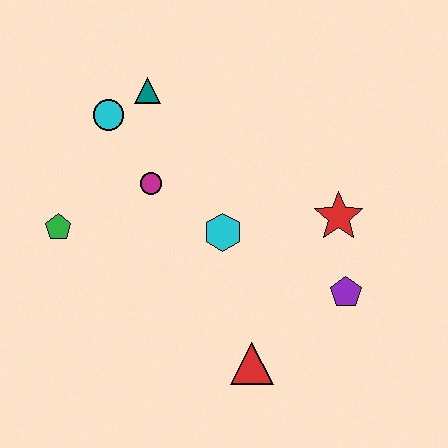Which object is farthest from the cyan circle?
The purple pentagon is farthest from the cyan circle.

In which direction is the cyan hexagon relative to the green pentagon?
The cyan hexagon is to the right of the green pentagon.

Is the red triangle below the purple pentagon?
Yes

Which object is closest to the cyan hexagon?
The magenta circle is closest to the cyan hexagon.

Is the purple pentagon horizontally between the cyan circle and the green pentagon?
No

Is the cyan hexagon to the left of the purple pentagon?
Yes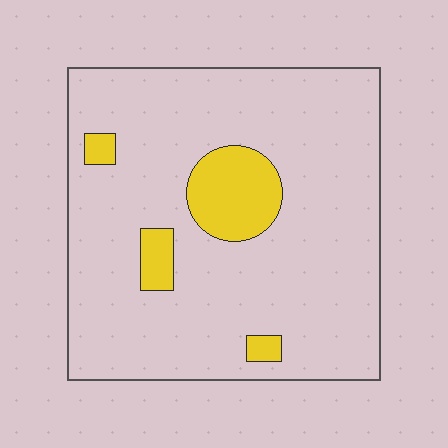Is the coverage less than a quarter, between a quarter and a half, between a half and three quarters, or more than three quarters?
Less than a quarter.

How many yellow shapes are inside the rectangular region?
4.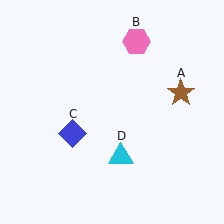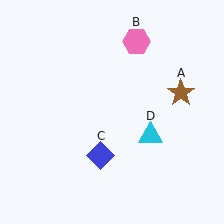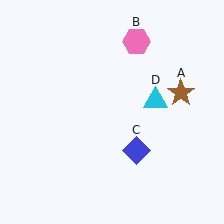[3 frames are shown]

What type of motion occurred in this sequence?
The blue diamond (object C), cyan triangle (object D) rotated counterclockwise around the center of the scene.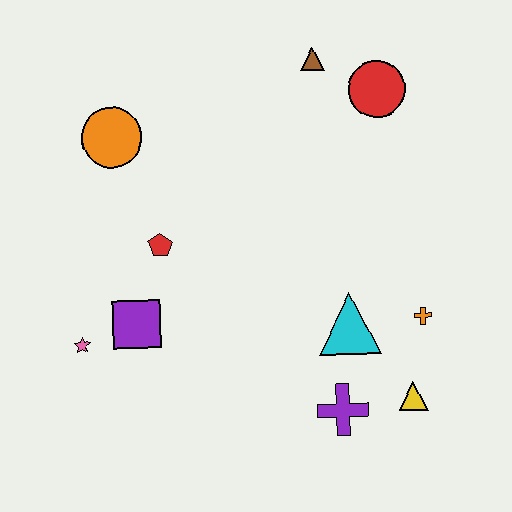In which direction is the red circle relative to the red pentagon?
The red circle is to the right of the red pentagon.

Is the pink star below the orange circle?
Yes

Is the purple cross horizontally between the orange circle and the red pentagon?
No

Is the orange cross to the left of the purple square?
No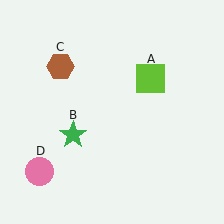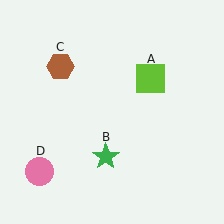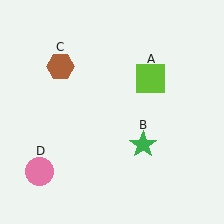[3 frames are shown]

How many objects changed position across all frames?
1 object changed position: green star (object B).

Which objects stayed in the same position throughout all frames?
Lime square (object A) and brown hexagon (object C) and pink circle (object D) remained stationary.